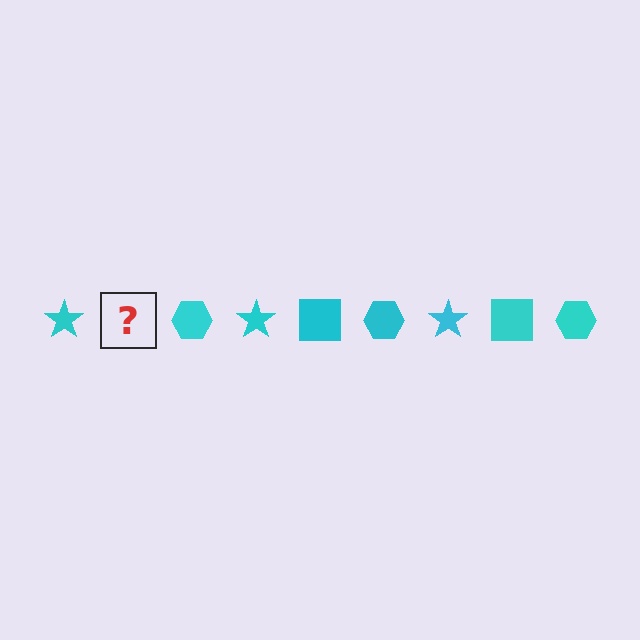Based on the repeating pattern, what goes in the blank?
The blank should be a cyan square.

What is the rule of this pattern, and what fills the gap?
The rule is that the pattern cycles through star, square, hexagon shapes in cyan. The gap should be filled with a cyan square.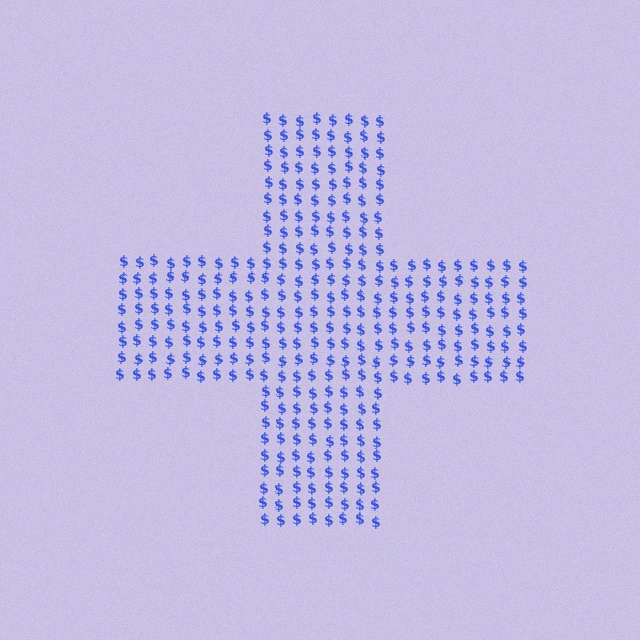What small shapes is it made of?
It is made of small dollar signs.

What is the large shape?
The large shape is a cross.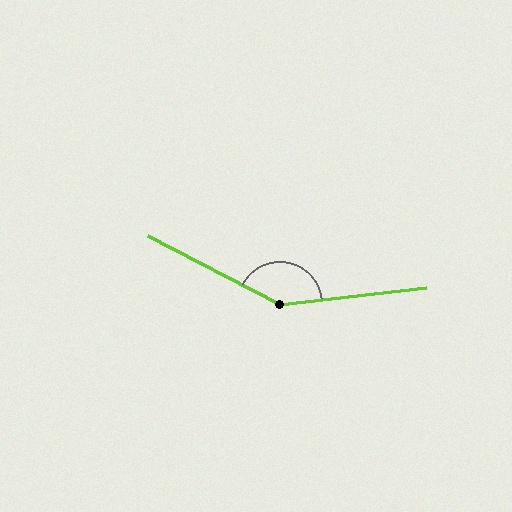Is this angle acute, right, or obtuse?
It is obtuse.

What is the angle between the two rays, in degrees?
Approximately 146 degrees.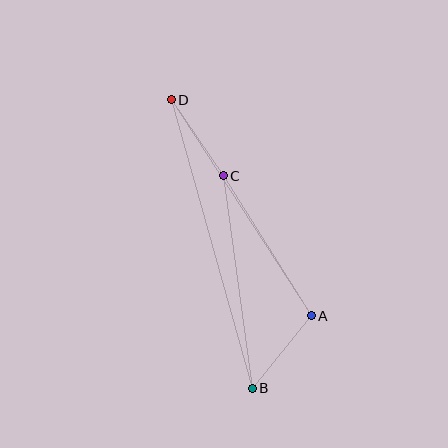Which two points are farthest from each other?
Points B and D are farthest from each other.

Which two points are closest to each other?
Points C and D are closest to each other.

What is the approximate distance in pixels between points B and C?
The distance between B and C is approximately 215 pixels.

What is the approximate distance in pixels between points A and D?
The distance between A and D is approximately 257 pixels.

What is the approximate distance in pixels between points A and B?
The distance between A and B is approximately 94 pixels.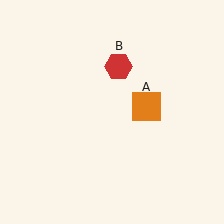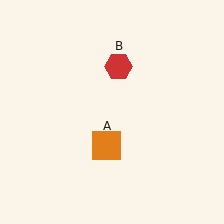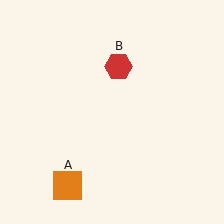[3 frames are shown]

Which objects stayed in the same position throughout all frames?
Red hexagon (object B) remained stationary.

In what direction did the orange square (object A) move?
The orange square (object A) moved down and to the left.